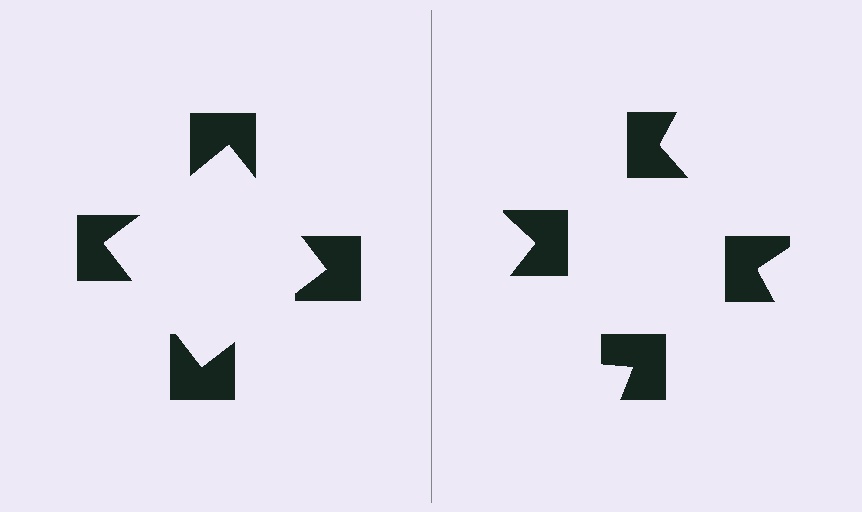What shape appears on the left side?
An illusory square.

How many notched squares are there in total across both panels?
8 — 4 on each side.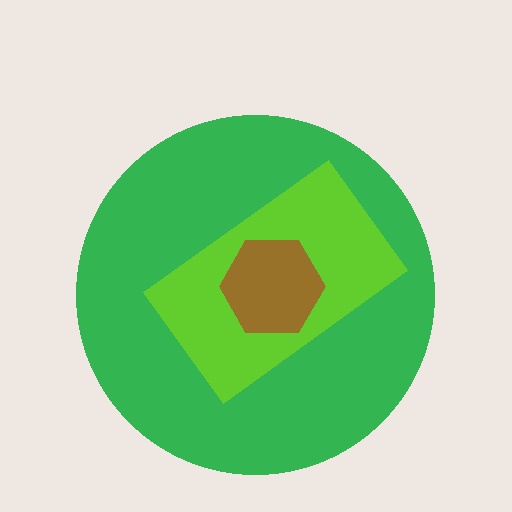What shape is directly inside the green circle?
The lime rectangle.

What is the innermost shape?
The brown hexagon.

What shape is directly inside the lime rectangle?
The brown hexagon.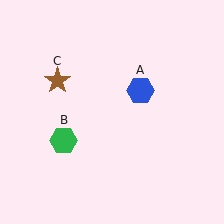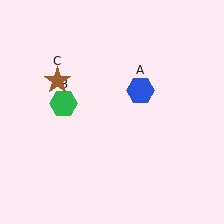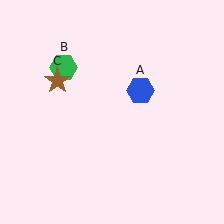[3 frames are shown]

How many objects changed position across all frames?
1 object changed position: green hexagon (object B).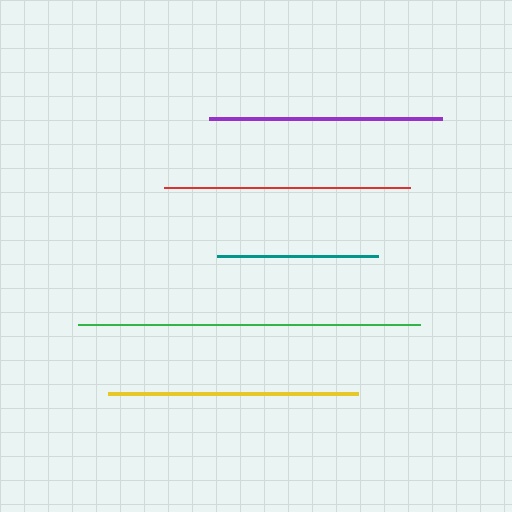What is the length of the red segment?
The red segment is approximately 246 pixels long.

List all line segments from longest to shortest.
From longest to shortest: green, yellow, red, purple, teal.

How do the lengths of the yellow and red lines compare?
The yellow and red lines are approximately the same length.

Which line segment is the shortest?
The teal line is the shortest at approximately 161 pixels.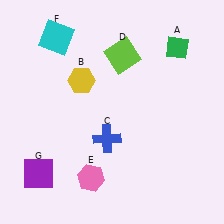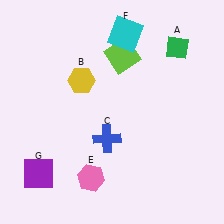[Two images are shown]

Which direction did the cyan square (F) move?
The cyan square (F) moved right.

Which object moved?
The cyan square (F) moved right.